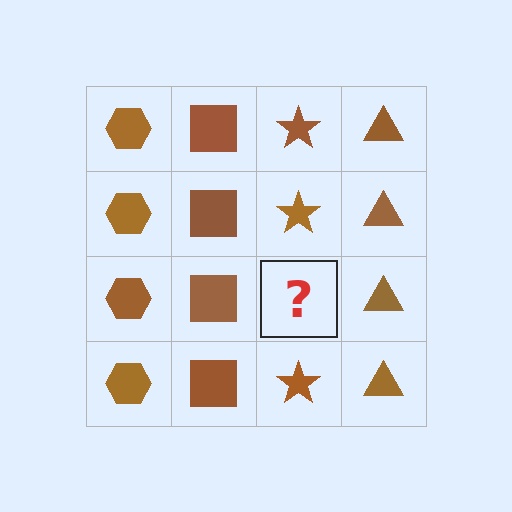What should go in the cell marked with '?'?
The missing cell should contain a brown star.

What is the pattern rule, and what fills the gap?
The rule is that each column has a consistent shape. The gap should be filled with a brown star.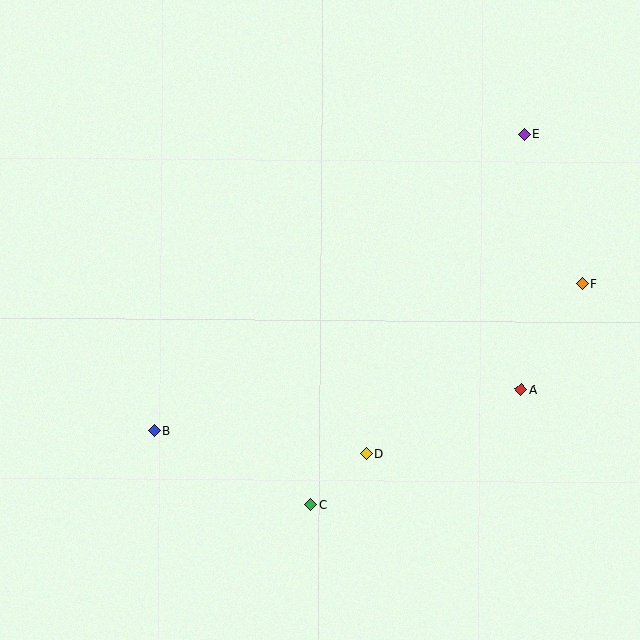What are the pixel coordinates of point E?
Point E is at (524, 134).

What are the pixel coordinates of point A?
Point A is at (521, 389).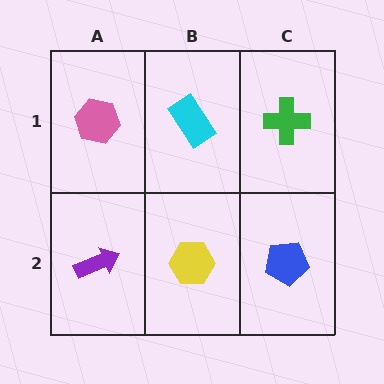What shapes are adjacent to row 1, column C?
A blue pentagon (row 2, column C), a cyan rectangle (row 1, column B).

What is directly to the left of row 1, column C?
A cyan rectangle.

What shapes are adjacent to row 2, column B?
A cyan rectangle (row 1, column B), a purple arrow (row 2, column A), a blue pentagon (row 2, column C).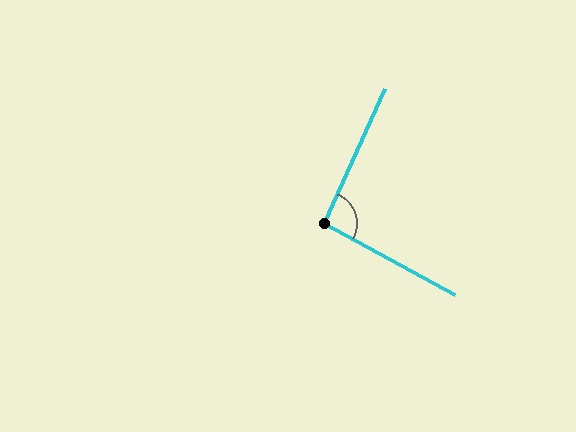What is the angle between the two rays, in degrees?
Approximately 95 degrees.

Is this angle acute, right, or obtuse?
It is approximately a right angle.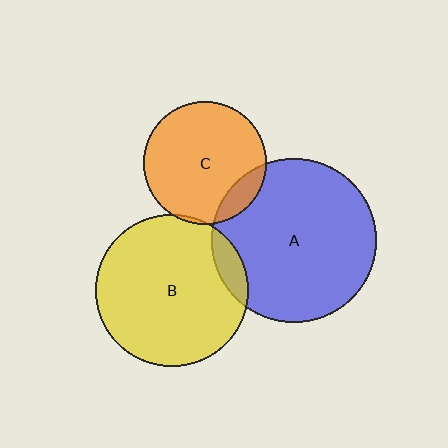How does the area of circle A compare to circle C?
Approximately 1.8 times.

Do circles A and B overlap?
Yes.